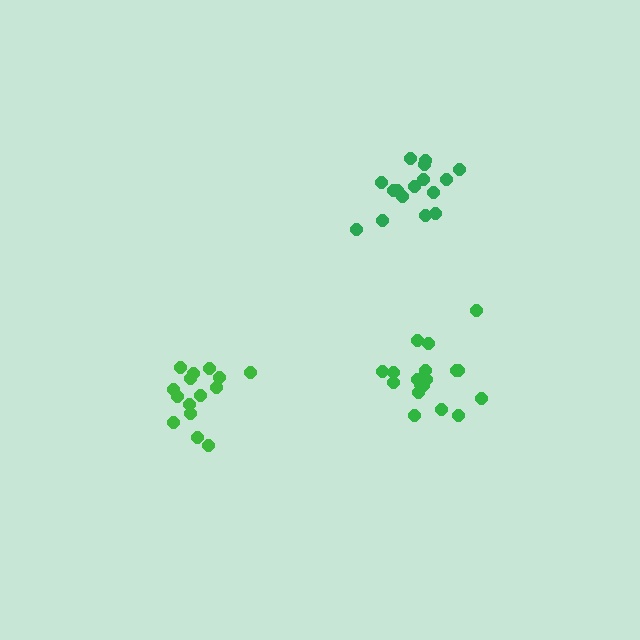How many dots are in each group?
Group 1: 16 dots, Group 2: 15 dots, Group 3: 18 dots (49 total).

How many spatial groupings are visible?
There are 3 spatial groupings.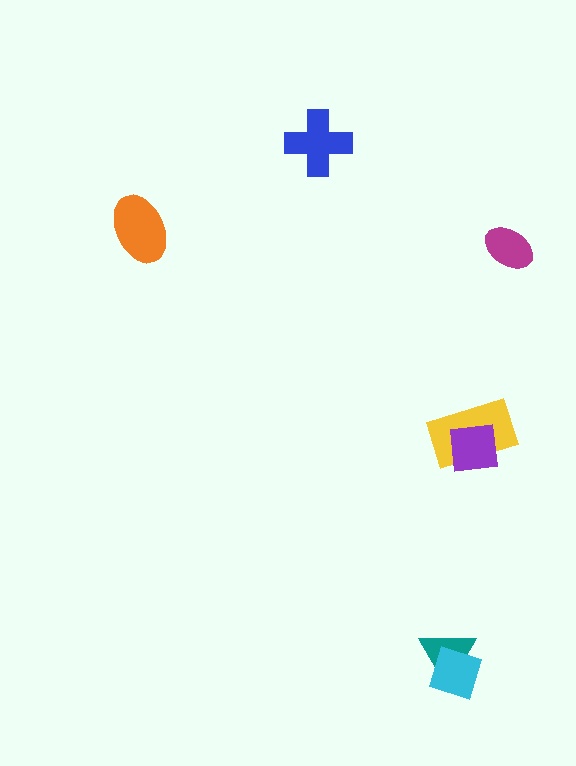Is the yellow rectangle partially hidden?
Yes, it is partially covered by another shape.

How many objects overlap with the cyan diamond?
1 object overlaps with the cyan diamond.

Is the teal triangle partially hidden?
Yes, it is partially covered by another shape.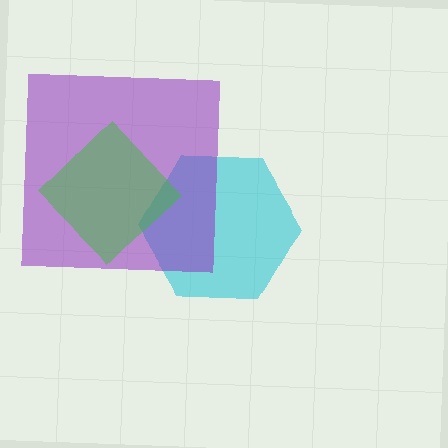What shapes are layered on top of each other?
The layered shapes are: a cyan hexagon, a purple square, a green diamond.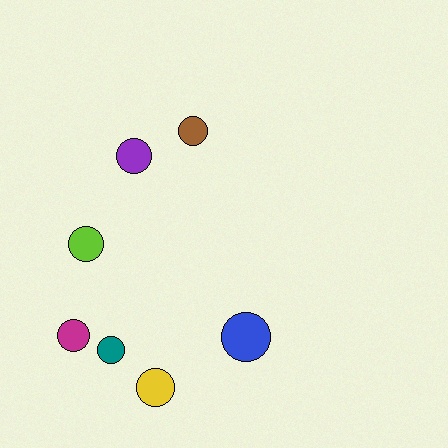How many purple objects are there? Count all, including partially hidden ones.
There is 1 purple object.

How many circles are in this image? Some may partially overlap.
There are 7 circles.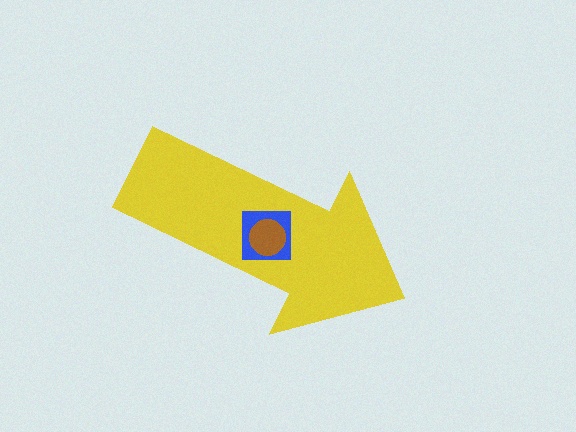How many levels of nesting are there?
3.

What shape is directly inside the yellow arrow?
The blue square.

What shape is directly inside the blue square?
The brown circle.